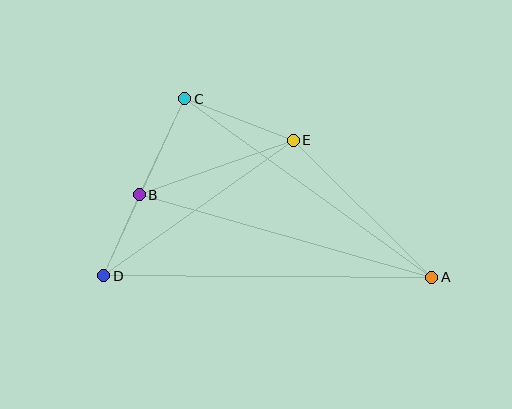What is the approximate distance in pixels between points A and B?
The distance between A and B is approximately 304 pixels.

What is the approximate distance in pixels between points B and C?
The distance between B and C is approximately 106 pixels.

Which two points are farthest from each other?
Points A and D are farthest from each other.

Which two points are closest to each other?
Points B and D are closest to each other.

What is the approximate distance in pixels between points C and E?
The distance between C and E is approximately 116 pixels.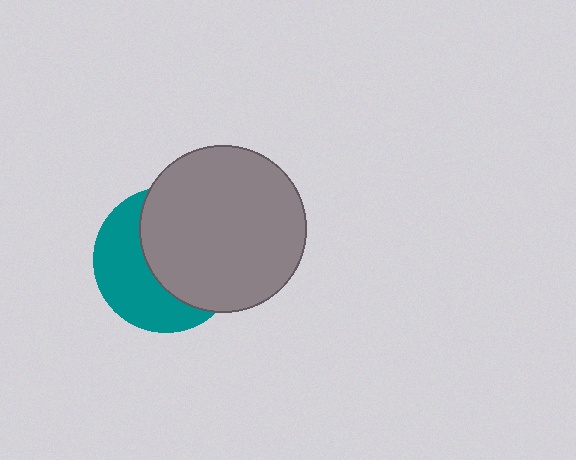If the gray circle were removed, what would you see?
You would see the complete teal circle.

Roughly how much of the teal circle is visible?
A small part of it is visible (roughly 44%).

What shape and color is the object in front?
The object in front is a gray circle.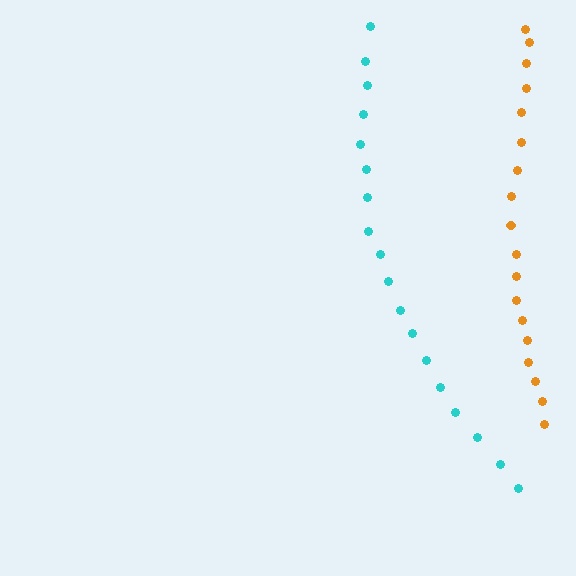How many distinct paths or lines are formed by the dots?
There are 2 distinct paths.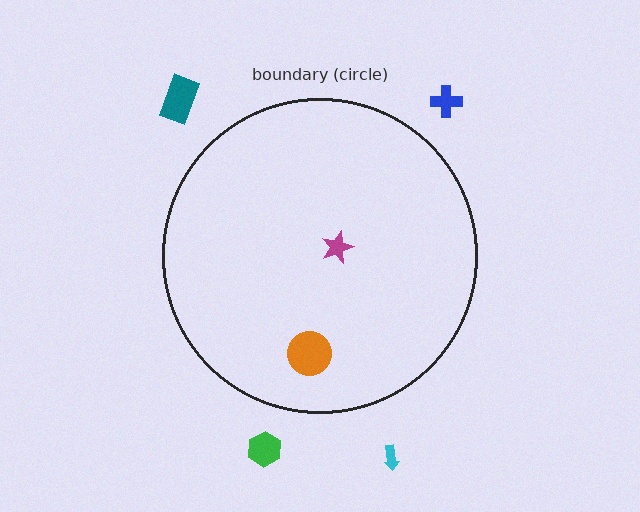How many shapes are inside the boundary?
2 inside, 4 outside.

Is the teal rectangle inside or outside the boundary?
Outside.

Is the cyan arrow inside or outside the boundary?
Outside.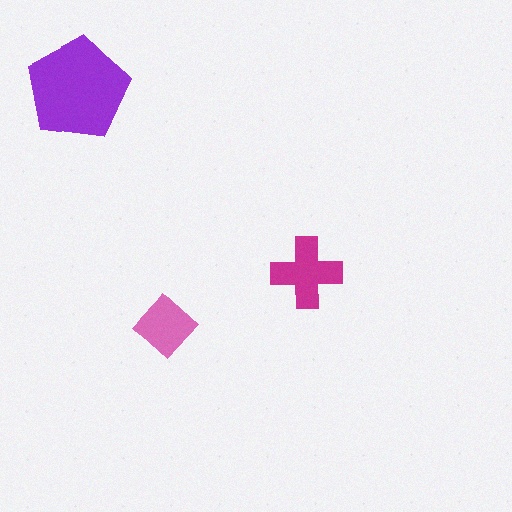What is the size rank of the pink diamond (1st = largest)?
3rd.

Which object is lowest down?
The pink diamond is bottommost.